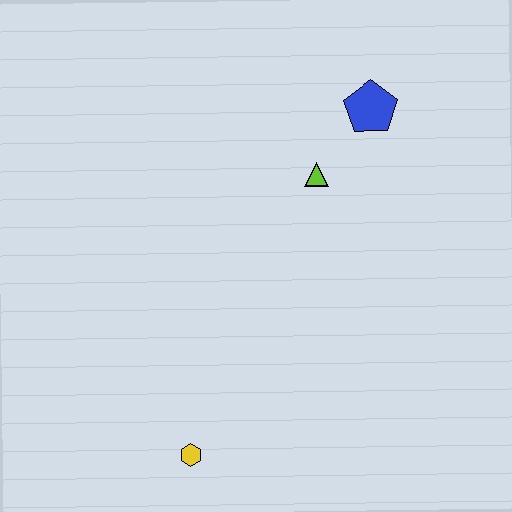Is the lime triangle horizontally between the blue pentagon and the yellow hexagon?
Yes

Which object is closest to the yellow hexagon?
The lime triangle is closest to the yellow hexagon.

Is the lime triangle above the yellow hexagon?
Yes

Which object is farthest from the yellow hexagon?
The blue pentagon is farthest from the yellow hexagon.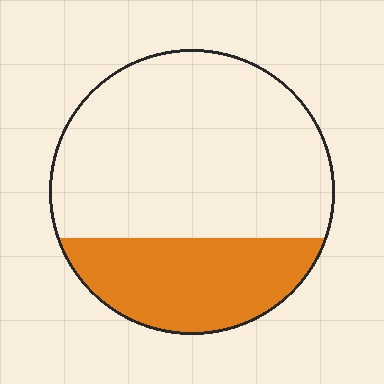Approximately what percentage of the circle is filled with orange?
Approximately 30%.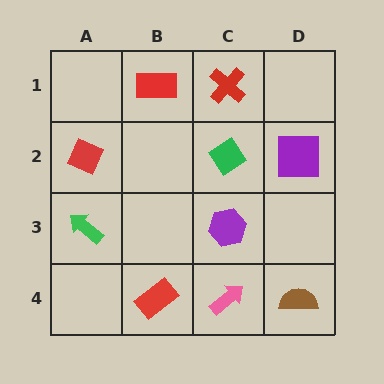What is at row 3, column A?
A green arrow.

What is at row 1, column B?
A red rectangle.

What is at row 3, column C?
A purple hexagon.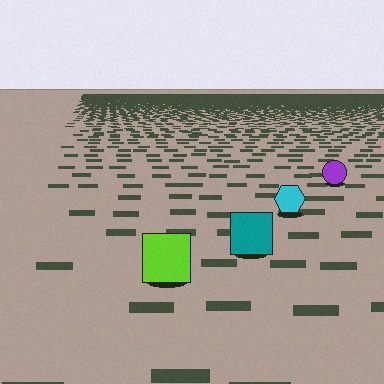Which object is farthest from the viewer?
The purple circle is farthest from the viewer. It appears smaller and the ground texture around it is denser.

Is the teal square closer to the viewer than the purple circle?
Yes. The teal square is closer — you can tell from the texture gradient: the ground texture is coarser near it.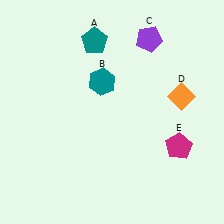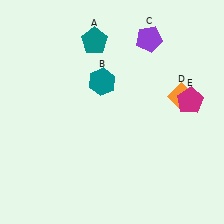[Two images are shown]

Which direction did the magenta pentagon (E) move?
The magenta pentagon (E) moved up.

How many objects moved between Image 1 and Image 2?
1 object moved between the two images.